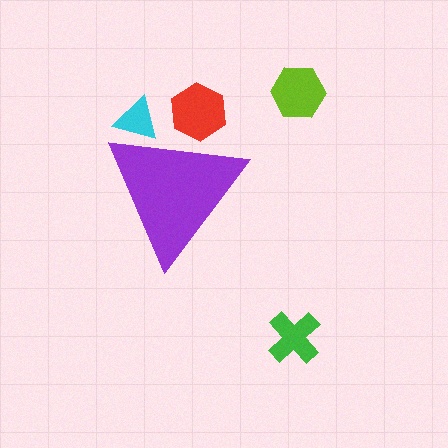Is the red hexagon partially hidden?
Yes, the red hexagon is partially hidden behind the purple triangle.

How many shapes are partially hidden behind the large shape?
2 shapes are partially hidden.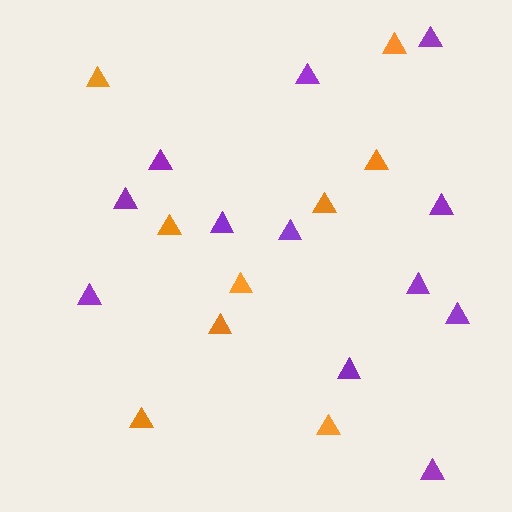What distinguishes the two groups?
There are 2 groups: one group of orange triangles (9) and one group of purple triangles (12).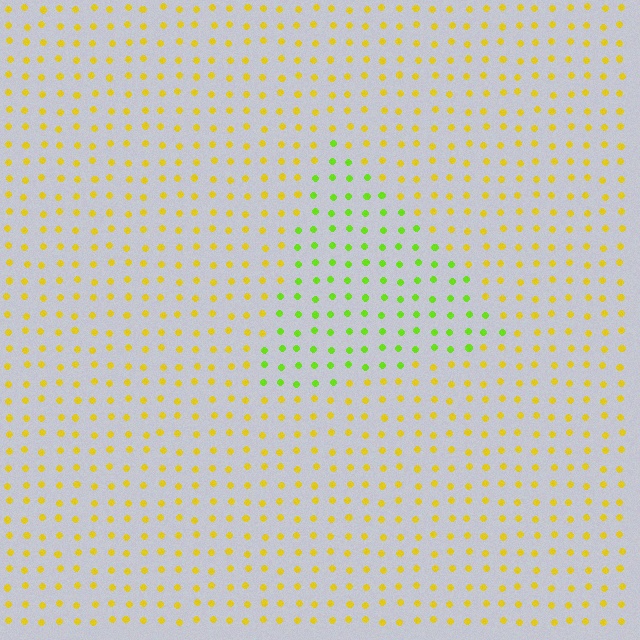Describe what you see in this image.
The image is filled with small yellow elements in a uniform arrangement. A triangle-shaped region is visible where the elements are tinted to a slightly different hue, forming a subtle color boundary.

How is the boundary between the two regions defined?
The boundary is defined purely by a slight shift in hue (about 44 degrees). Spacing, size, and orientation are identical on both sides.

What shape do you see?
I see a triangle.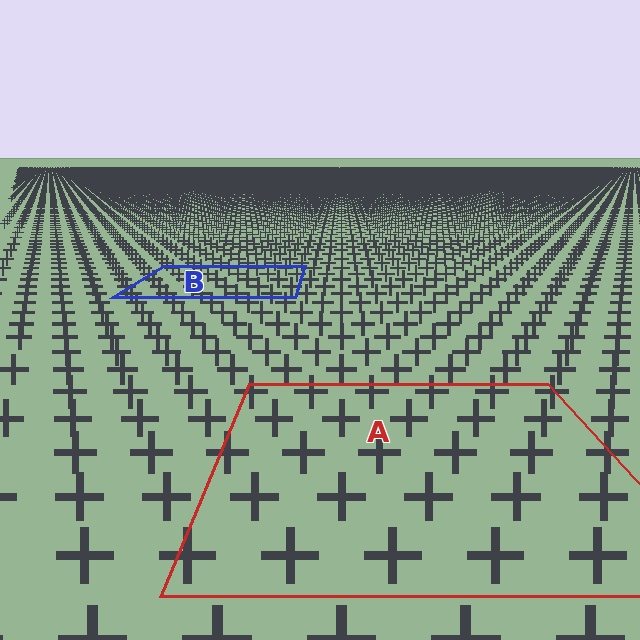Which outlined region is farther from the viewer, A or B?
Region B is farther from the viewer — the texture elements inside it appear smaller and more densely packed.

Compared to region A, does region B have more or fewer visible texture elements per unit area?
Region B has more texture elements per unit area — they are packed more densely because it is farther away.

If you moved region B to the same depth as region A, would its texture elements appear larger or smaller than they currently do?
They would appear larger. At a closer depth, the same texture elements are projected at a bigger on-screen size.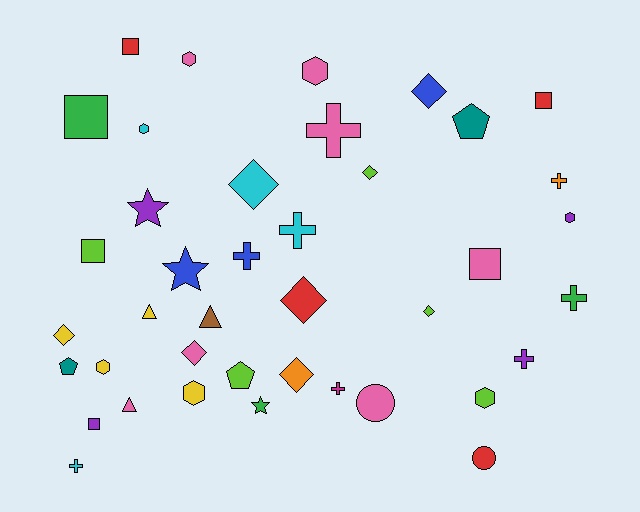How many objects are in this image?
There are 40 objects.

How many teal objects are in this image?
There are 2 teal objects.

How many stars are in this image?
There are 3 stars.